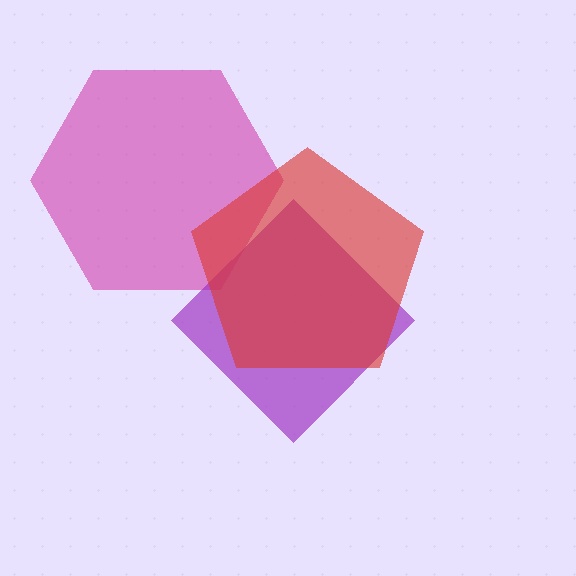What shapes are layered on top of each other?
The layered shapes are: a magenta hexagon, a purple diamond, a red pentagon.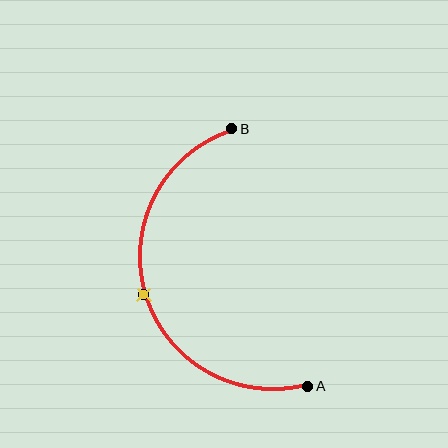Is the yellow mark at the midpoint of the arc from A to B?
Yes. The yellow mark lies on the arc at equal arc-length from both A and B — it is the arc midpoint.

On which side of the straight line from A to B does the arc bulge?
The arc bulges to the left of the straight line connecting A and B.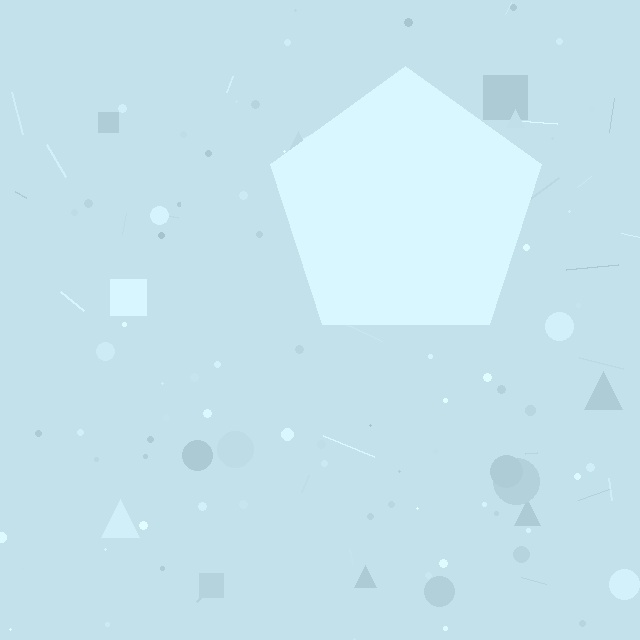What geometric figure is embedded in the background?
A pentagon is embedded in the background.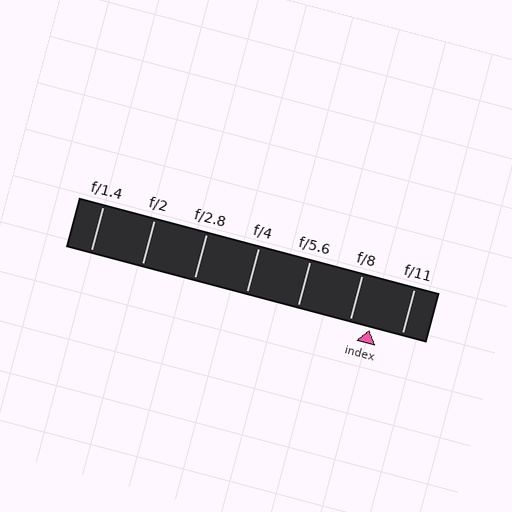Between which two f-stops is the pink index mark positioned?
The index mark is between f/8 and f/11.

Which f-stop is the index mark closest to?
The index mark is closest to f/8.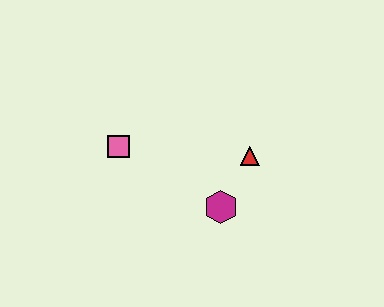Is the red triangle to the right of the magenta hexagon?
Yes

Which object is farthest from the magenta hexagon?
The pink square is farthest from the magenta hexagon.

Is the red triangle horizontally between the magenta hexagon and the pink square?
No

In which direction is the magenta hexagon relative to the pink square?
The magenta hexagon is to the right of the pink square.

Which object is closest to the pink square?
The magenta hexagon is closest to the pink square.